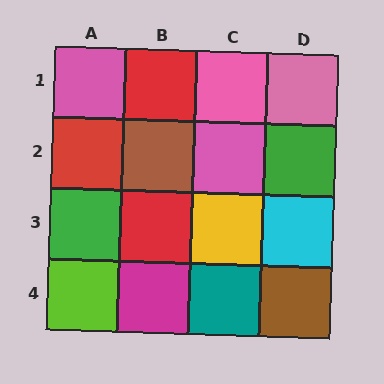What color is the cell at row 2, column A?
Red.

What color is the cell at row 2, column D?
Green.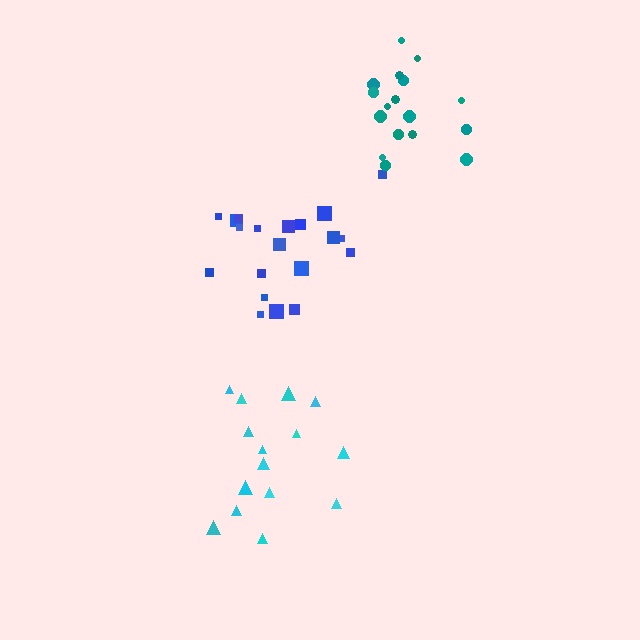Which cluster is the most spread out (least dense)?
Blue.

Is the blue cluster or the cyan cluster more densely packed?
Cyan.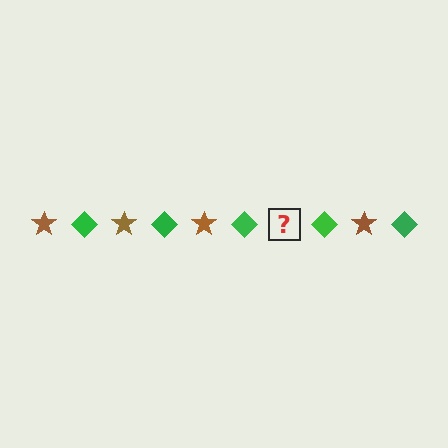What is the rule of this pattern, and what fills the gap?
The rule is that the pattern alternates between brown star and green diamond. The gap should be filled with a brown star.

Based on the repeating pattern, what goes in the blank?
The blank should be a brown star.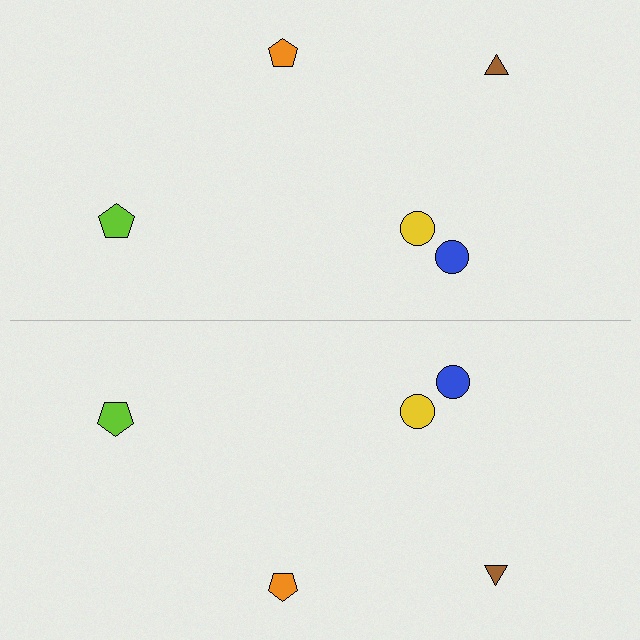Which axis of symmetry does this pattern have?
The pattern has a horizontal axis of symmetry running through the center of the image.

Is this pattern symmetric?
Yes, this pattern has bilateral (reflection) symmetry.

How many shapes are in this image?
There are 10 shapes in this image.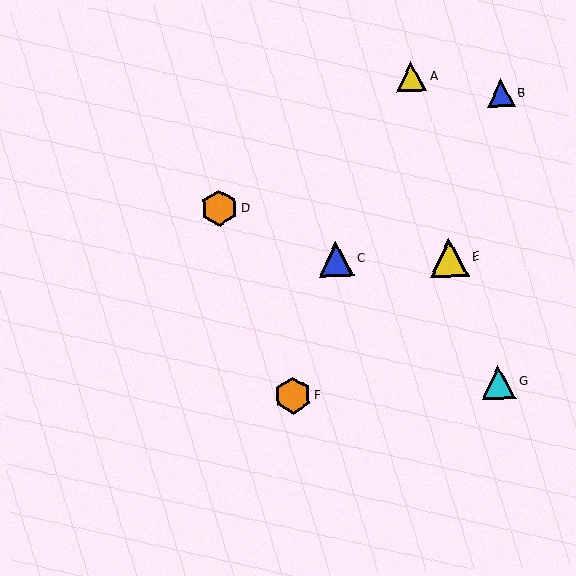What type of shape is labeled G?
Shape G is a cyan triangle.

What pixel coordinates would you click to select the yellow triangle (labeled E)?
Click at (449, 258) to select the yellow triangle E.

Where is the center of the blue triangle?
The center of the blue triangle is at (336, 259).